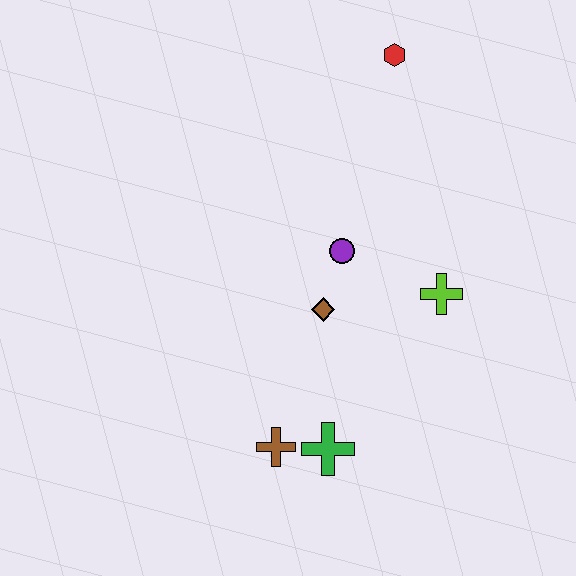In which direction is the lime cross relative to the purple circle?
The lime cross is to the right of the purple circle.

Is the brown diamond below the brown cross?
No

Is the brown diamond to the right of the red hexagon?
No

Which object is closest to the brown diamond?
The purple circle is closest to the brown diamond.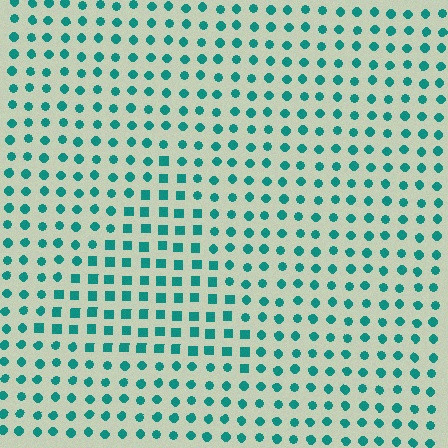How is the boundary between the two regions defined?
The boundary is defined by a change in element shape: squares inside vs. circles outside. All elements share the same color and spacing.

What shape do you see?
I see a triangle.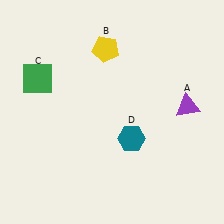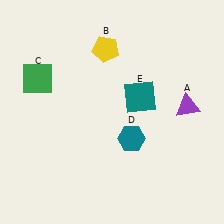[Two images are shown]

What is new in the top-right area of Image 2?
A teal square (E) was added in the top-right area of Image 2.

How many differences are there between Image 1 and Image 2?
There is 1 difference between the two images.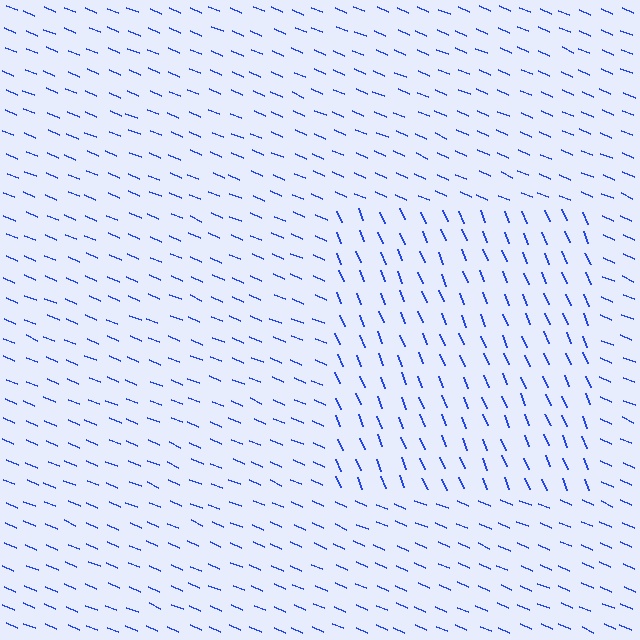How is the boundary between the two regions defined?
The boundary is defined purely by a change in line orientation (approximately 45 degrees difference). All lines are the same color and thickness.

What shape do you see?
I see a rectangle.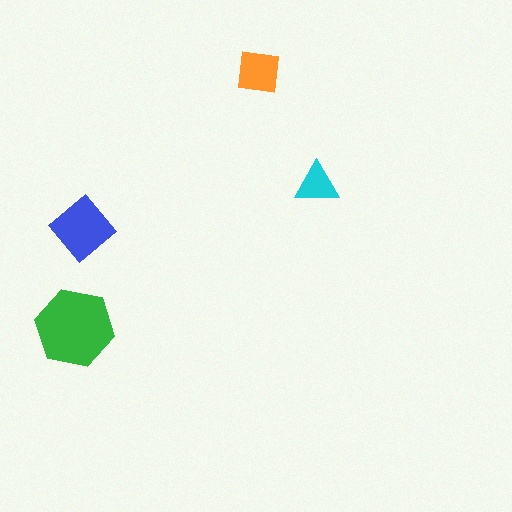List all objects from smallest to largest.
The cyan triangle, the orange square, the blue diamond, the green hexagon.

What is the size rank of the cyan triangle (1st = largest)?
4th.